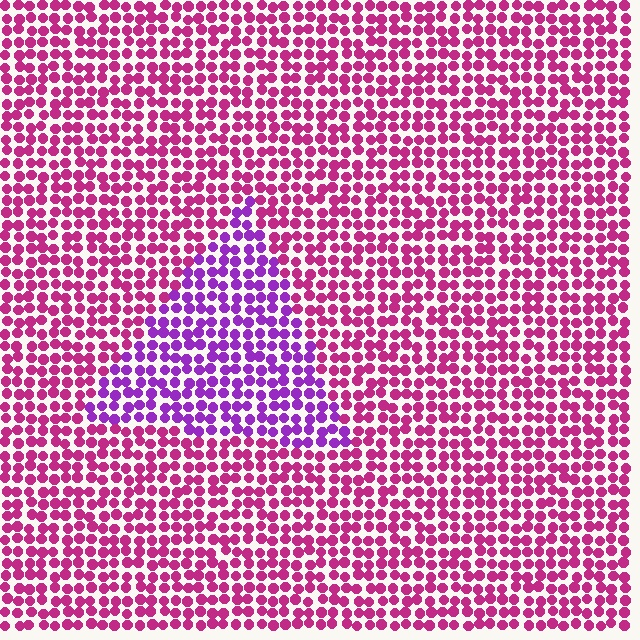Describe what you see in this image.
The image is filled with small magenta elements in a uniform arrangement. A triangle-shaped region is visible where the elements are tinted to a slightly different hue, forming a subtle color boundary.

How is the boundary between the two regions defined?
The boundary is defined purely by a slight shift in hue (about 40 degrees). Spacing, size, and orientation are identical on both sides.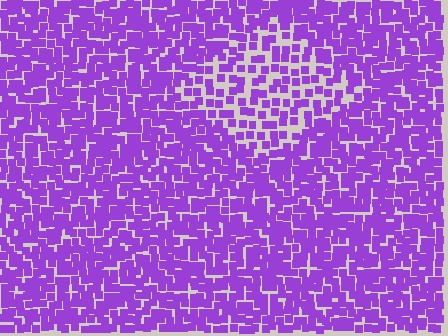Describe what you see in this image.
The image contains small purple elements arranged at two different densities. A diamond-shaped region is visible where the elements are less densely packed than the surrounding area.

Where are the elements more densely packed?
The elements are more densely packed outside the diamond boundary.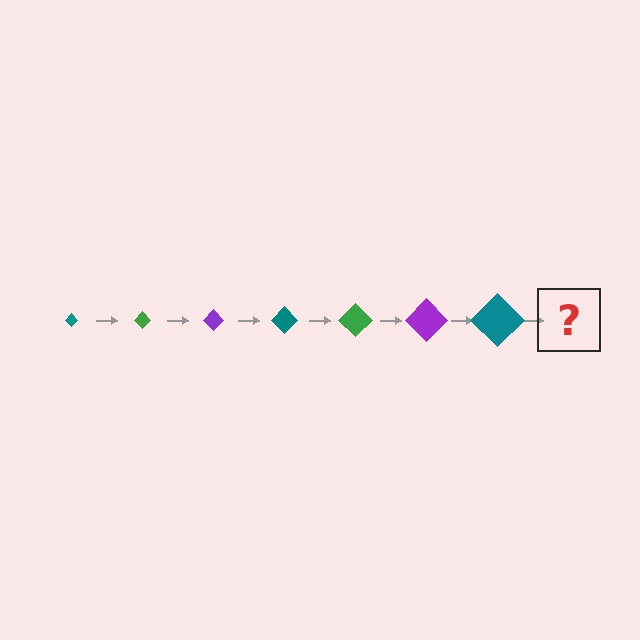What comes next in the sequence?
The next element should be a green diamond, larger than the previous one.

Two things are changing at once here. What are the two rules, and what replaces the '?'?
The two rules are that the diamond grows larger each step and the color cycles through teal, green, and purple. The '?' should be a green diamond, larger than the previous one.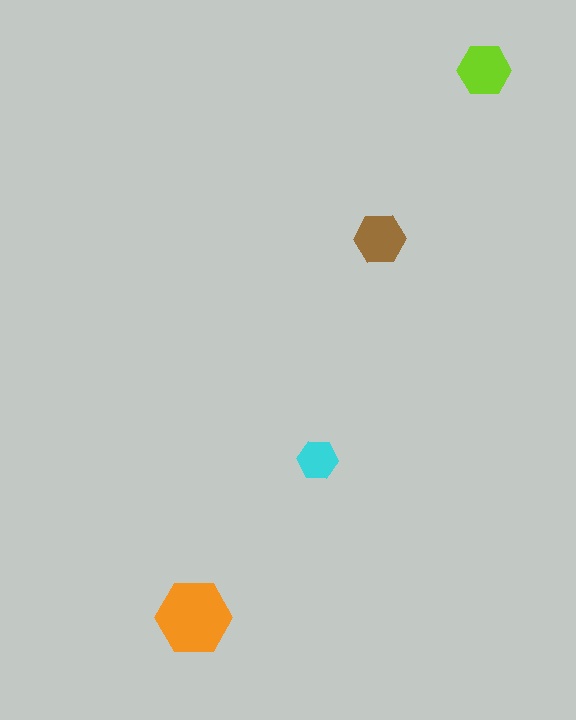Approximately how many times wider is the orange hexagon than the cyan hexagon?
About 2 times wider.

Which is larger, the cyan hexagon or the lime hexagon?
The lime one.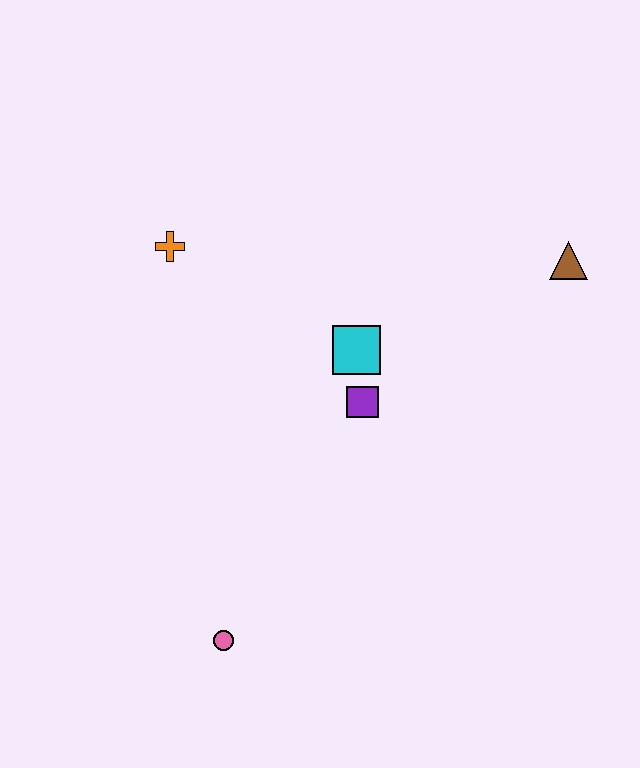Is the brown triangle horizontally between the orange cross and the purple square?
No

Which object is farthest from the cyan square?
The pink circle is farthest from the cyan square.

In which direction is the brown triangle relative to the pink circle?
The brown triangle is above the pink circle.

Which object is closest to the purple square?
The cyan square is closest to the purple square.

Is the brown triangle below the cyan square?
No